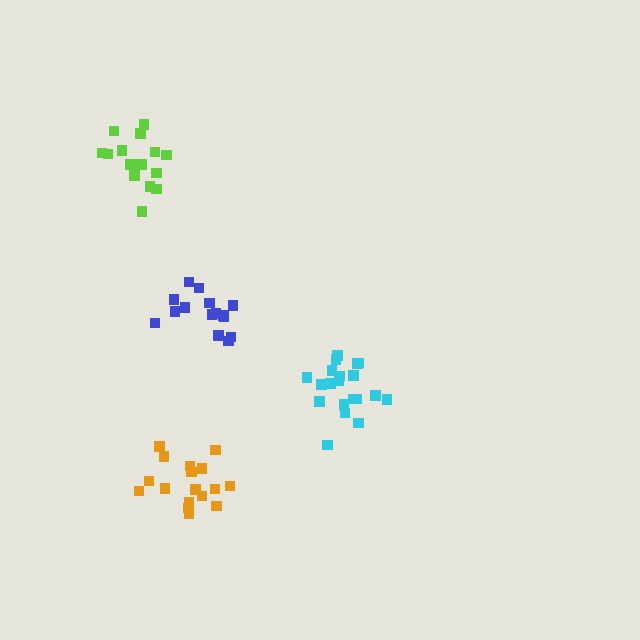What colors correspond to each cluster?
The clusters are colored: orange, blue, lime, cyan.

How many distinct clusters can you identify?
There are 4 distinct clusters.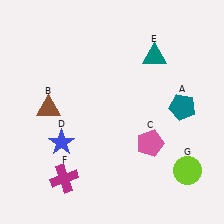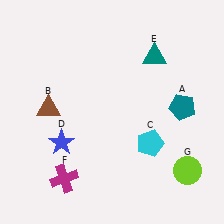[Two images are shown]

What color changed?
The pentagon (C) changed from pink in Image 1 to cyan in Image 2.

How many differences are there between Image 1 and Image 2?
There is 1 difference between the two images.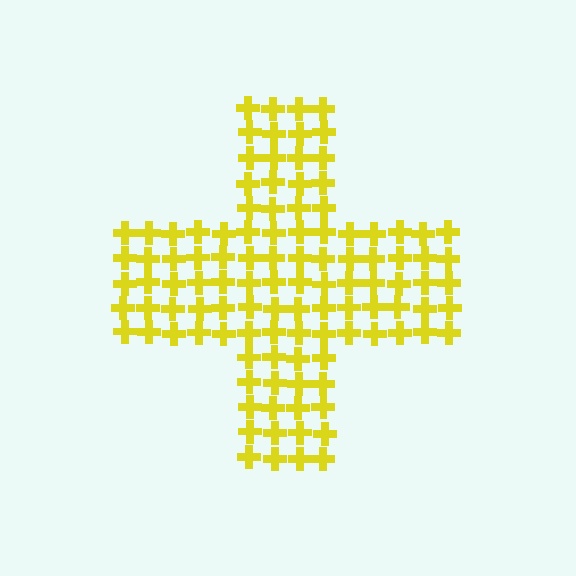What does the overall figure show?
The overall figure shows a cross.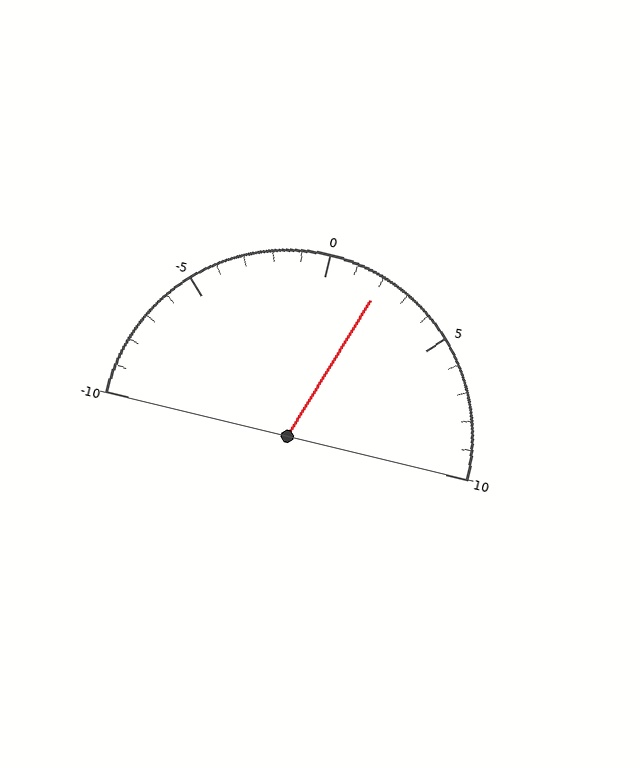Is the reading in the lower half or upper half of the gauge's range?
The reading is in the upper half of the range (-10 to 10).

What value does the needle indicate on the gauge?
The needle indicates approximately 2.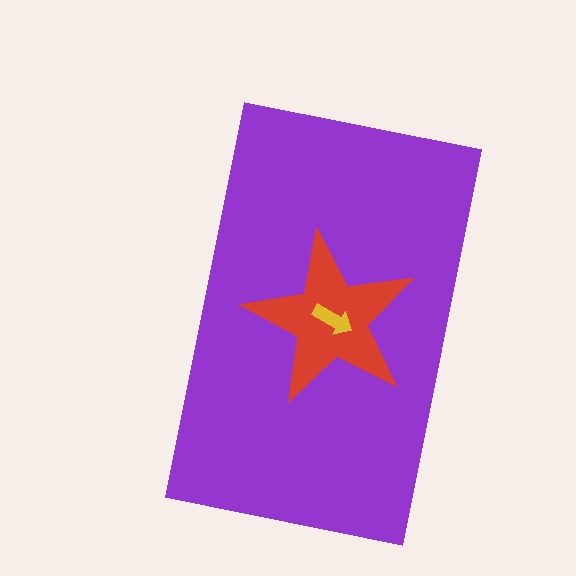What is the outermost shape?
The purple rectangle.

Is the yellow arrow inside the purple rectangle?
Yes.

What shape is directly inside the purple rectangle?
The red star.